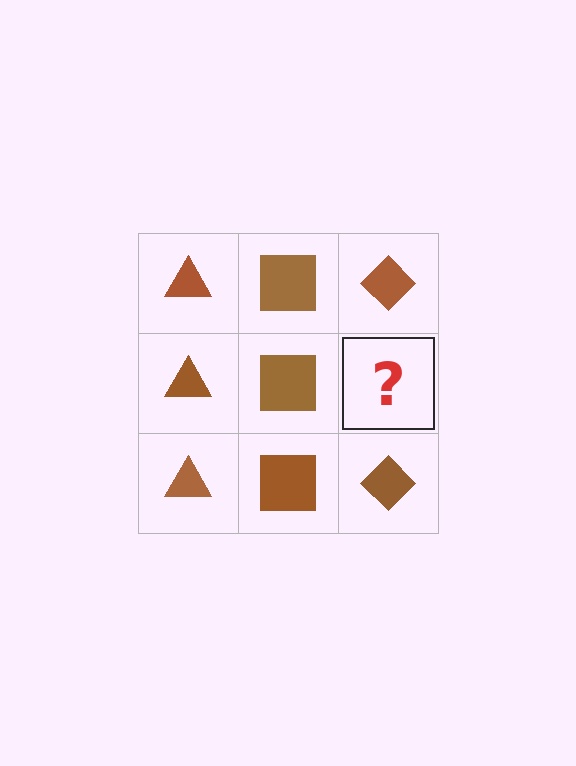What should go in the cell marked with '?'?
The missing cell should contain a brown diamond.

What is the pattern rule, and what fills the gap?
The rule is that each column has a consistent shape. The gap should be filled with a brown diamond.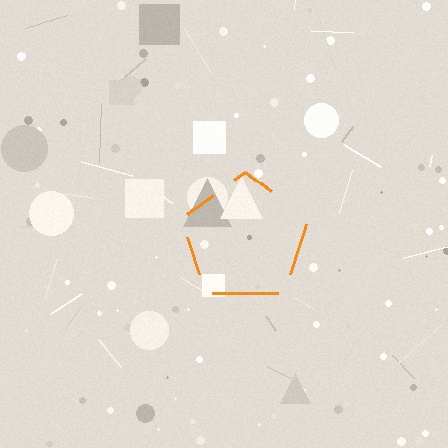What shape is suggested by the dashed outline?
The dashed outline suggests a pentagon.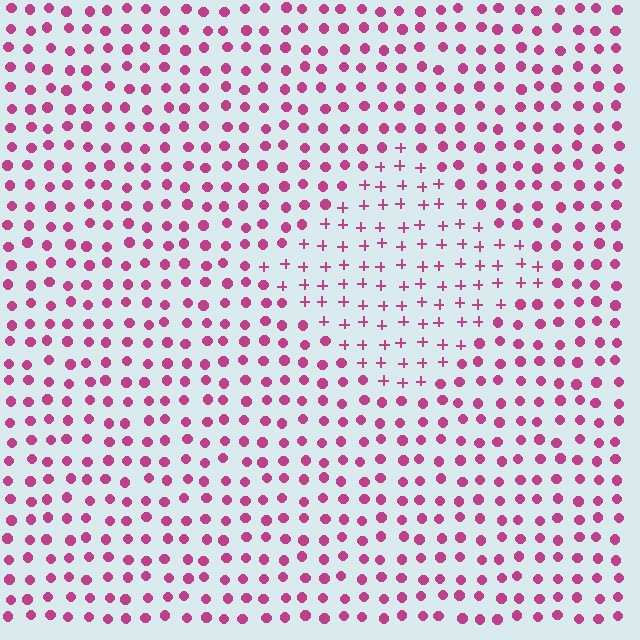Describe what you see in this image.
The image is filled with small magenta elements arranged in a uniform grid. A diamond-shaped region contains plus signs, while the surrounding area contains circles. The boundary is defined purely by the change in element shape.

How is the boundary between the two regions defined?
The boundary is defined by a change in element shape: plus signs inside vs. circles outside. All elements share the same color and spacing.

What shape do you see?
I see a diamond.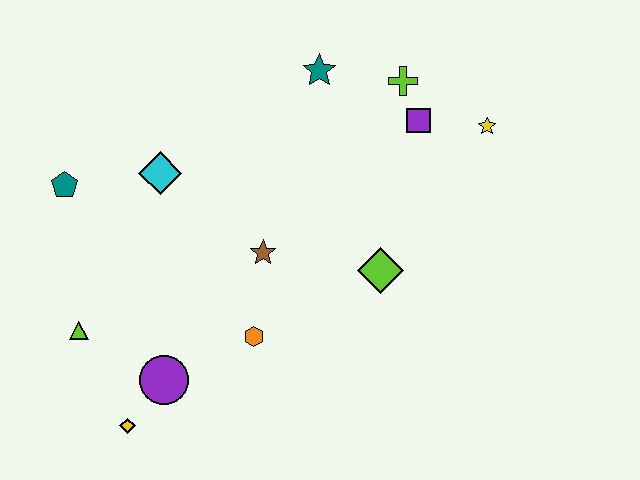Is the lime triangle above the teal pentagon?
No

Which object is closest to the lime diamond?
The brown star is closest to the lime diamond.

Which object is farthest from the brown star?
The yellow star is farthest from the brown star.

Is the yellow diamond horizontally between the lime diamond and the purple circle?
No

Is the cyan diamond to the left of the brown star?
Yes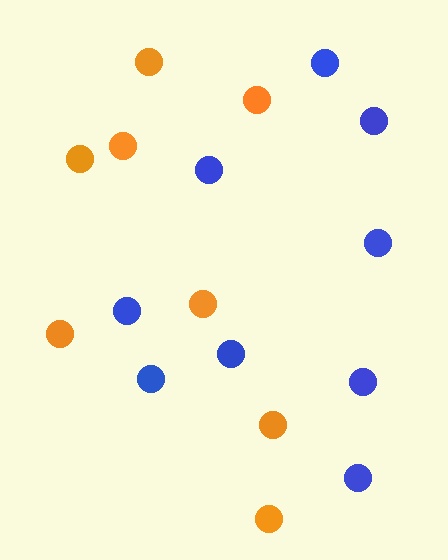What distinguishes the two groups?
There are 2 groups: one group of blue circles (9) and one group of orange circles (8).